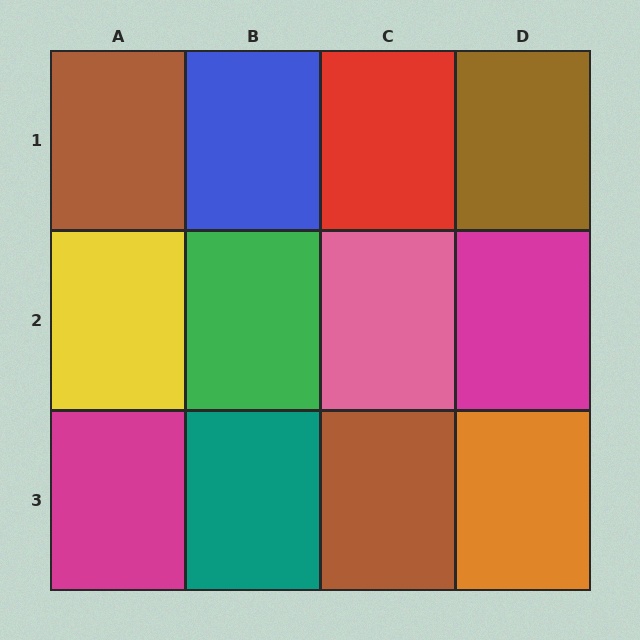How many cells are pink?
1 cell is pink.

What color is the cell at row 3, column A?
Magenta.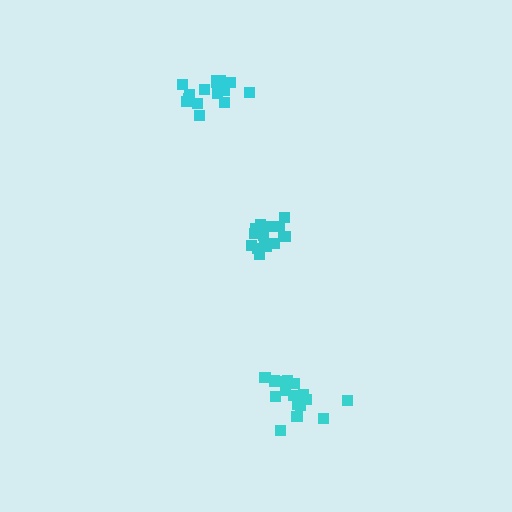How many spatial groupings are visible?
There are 3 spatial groupings.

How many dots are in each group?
Group 1: 16 dots, Group 2: 17 dots, Group 3: 15 dots (48 total).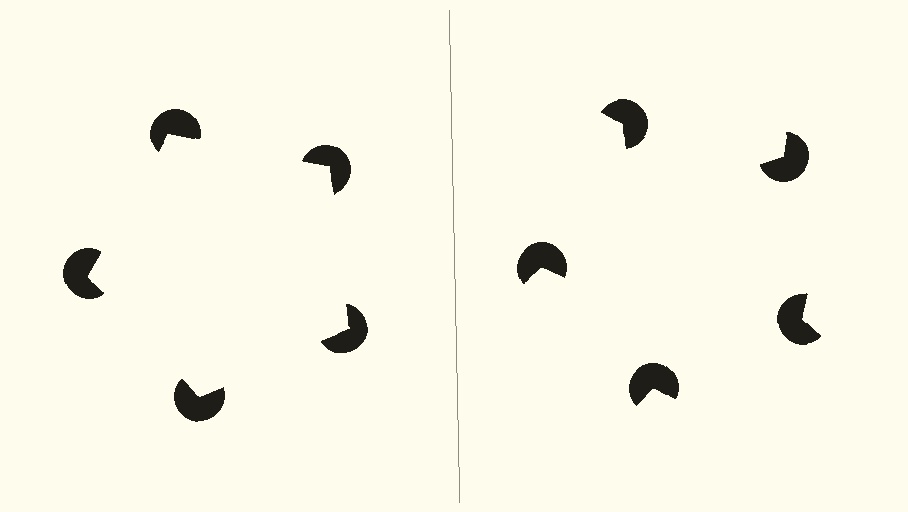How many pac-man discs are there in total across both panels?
10 — 5 on each side.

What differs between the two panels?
The pac-man discs are positioned identically on both sides; only the wedge orientations differ. On the left they align to a pentagon; on the right they are misaligned.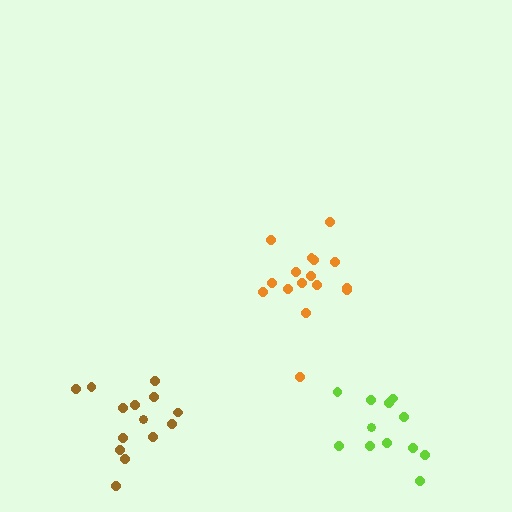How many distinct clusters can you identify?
There are 3 distinct clusters.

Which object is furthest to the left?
The brown cluster is leftmost.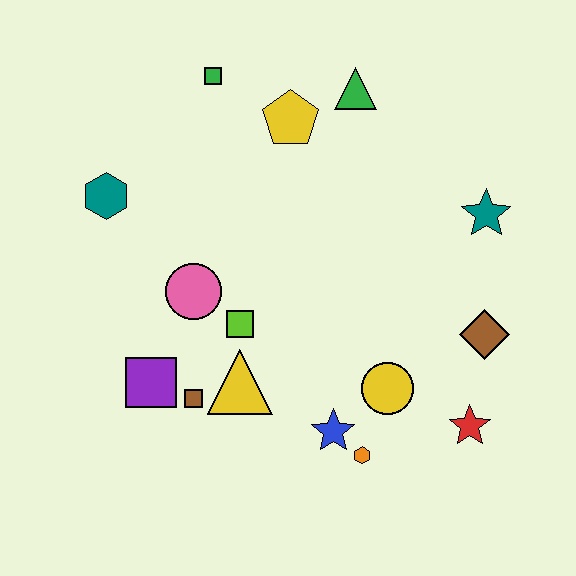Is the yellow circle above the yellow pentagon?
No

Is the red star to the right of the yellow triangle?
Yes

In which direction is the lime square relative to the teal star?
The lime square is to the left of the teal star.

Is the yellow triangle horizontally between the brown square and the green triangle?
Yes